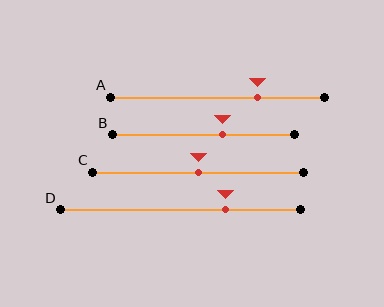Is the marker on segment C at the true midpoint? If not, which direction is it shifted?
Yes, the marker on segment C is at the true midpoint.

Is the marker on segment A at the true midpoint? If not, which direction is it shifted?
No, the marker on segment A is shifted to the right by about 19% of the segment length.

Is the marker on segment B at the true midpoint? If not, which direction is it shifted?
No, the marker on segment B is shifted to the right by about 10% of the segment length.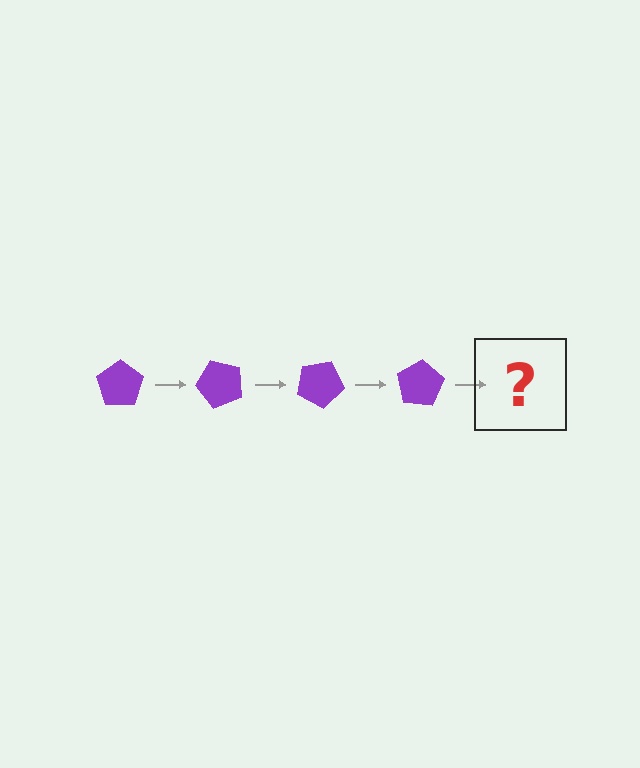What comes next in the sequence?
The next element should be a purple pentagon rotated 200 degrees.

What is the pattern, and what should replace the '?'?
The pattern is that the pentagon rotates 50 degrees each step. The '?' should be a purple pentagon rotated 200 degrees.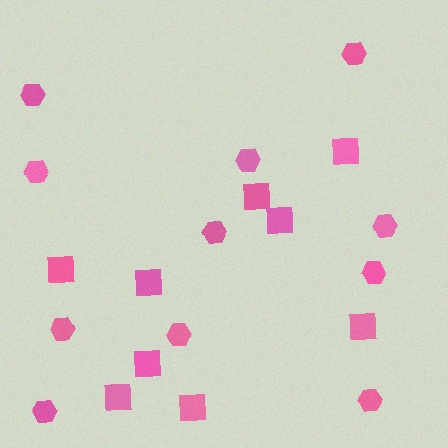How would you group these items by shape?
There are 2 groups: one group of hexagons (11) and one group of squares (9).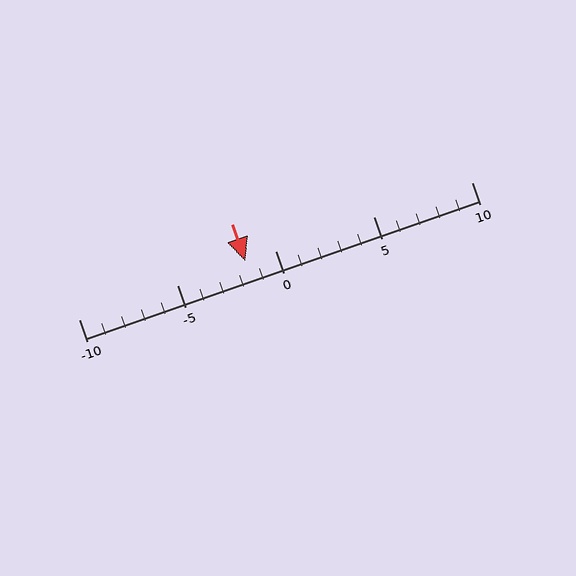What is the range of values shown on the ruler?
The ruler shows values from -10 to 10.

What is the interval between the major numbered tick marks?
The major tick marks are spaced 5 units apart.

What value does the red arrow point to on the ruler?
The red arrow points to approximately -2.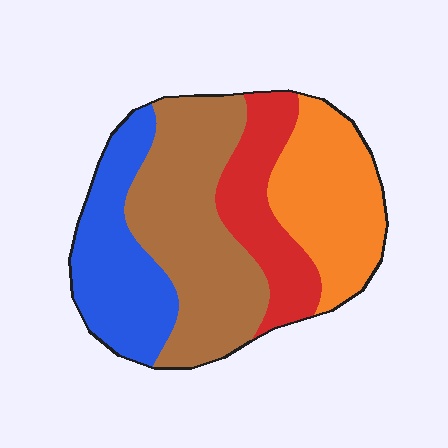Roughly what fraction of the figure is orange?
Orange covers 24% of the figure.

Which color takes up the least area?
Red, at roughly 20%.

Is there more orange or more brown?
Brown.